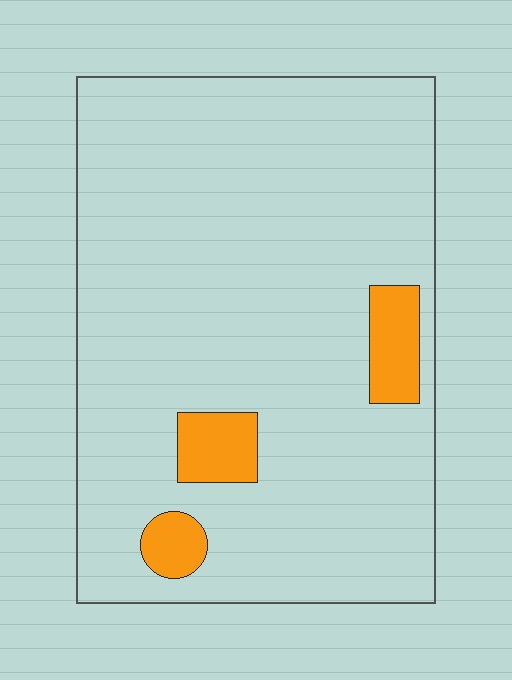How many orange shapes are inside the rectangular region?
3.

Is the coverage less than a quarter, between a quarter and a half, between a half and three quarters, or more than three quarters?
Less than a quarter.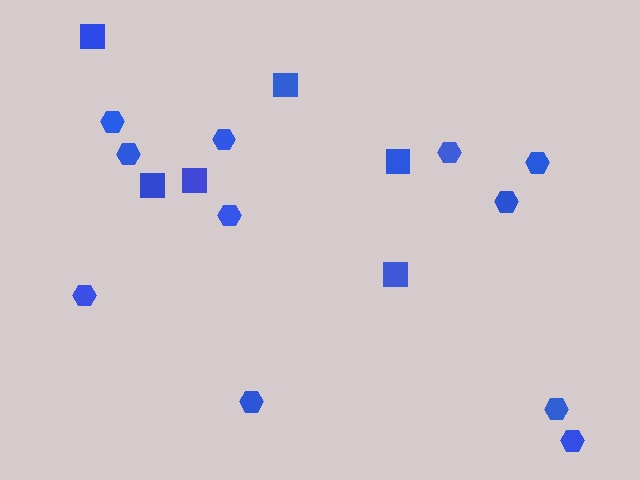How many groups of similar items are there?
There are 2 groups: one group of hexagons (11) and one group of squares (6).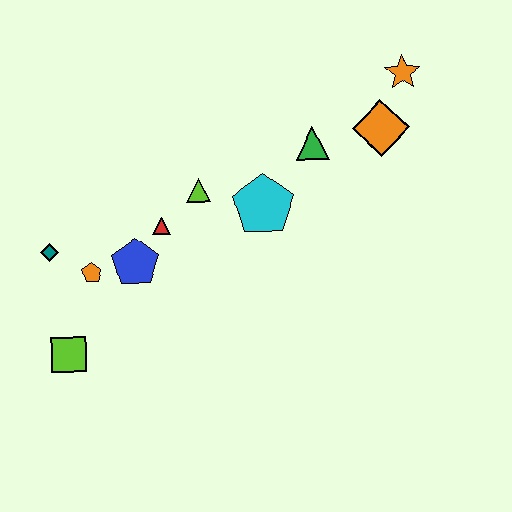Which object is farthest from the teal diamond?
The orange star is farthest from the teal diamond.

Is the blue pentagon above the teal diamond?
No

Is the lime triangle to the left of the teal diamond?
No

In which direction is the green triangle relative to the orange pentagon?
The green triangle is to the right of the orange pentagon.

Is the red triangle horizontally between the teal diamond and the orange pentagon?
No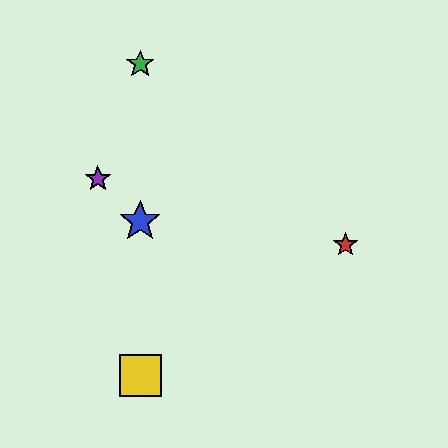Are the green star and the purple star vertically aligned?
No, the green star is at x≈140 and the purple star is at x≈98.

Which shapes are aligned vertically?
The blue star, the green star, the yellow square are aligned vertically.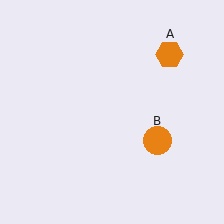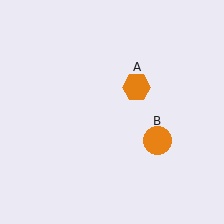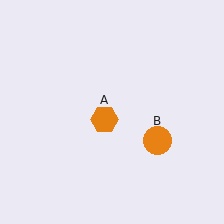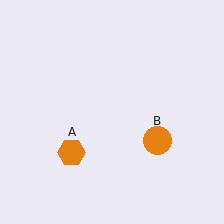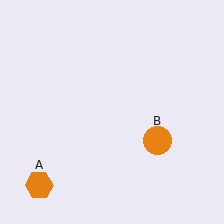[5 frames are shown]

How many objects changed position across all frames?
1 object changed position: orange hexagon (object A).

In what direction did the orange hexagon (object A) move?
The orange hexagon (object A) moved down and to the left.